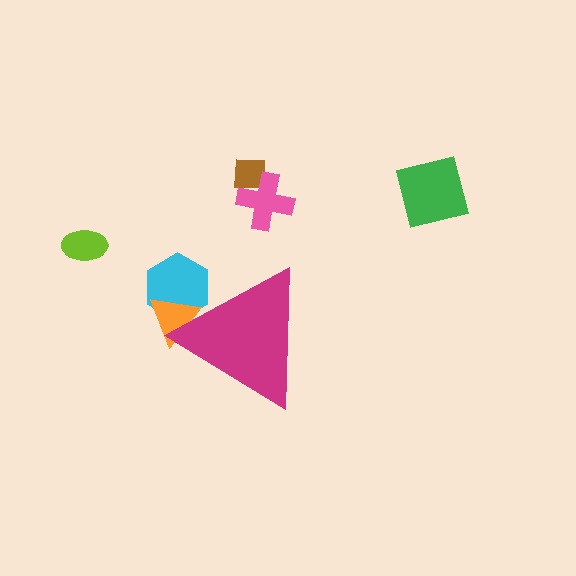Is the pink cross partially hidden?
No, the pink cross is fully visible.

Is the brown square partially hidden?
No, the brown square is fully visible.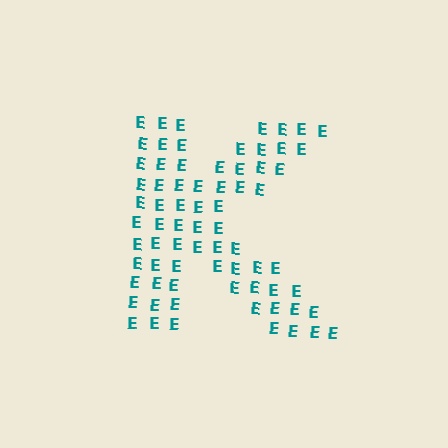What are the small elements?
The small elements are letter E's.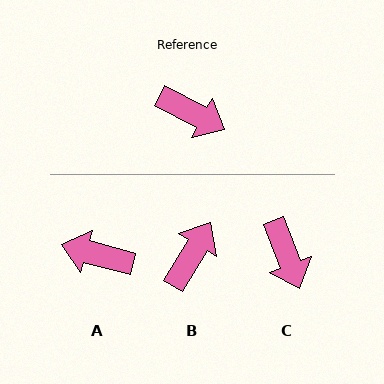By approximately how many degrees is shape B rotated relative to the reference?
Approximately 87 degrees counter-clockwise.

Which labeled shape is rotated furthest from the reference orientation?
A, about 167 degrees away.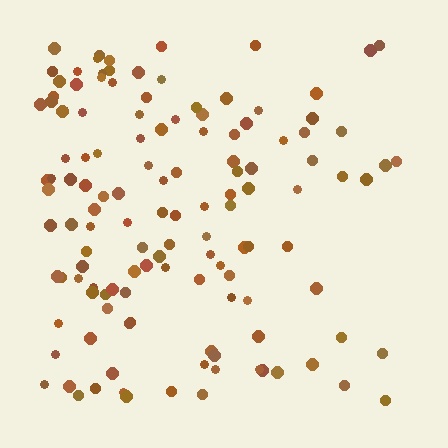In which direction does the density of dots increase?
From right to left, with the left side densest.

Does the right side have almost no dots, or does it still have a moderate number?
Still a moderate number, just noticeably fewer than the left.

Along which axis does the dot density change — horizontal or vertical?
Horizontal.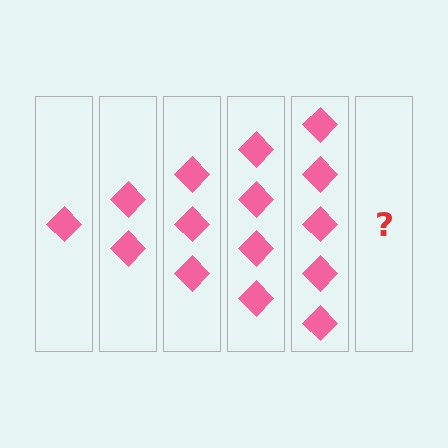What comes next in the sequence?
The next element should be 6 diamonds.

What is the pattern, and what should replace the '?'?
The pattern is that each step adds one more diamond. The '?' should be 6 diamonds.